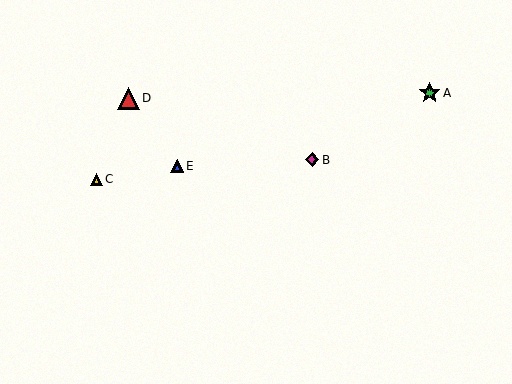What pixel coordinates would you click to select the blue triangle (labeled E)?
Click at (177, 166) to select the blue triangle E.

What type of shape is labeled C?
Shape C is a yellow triangle.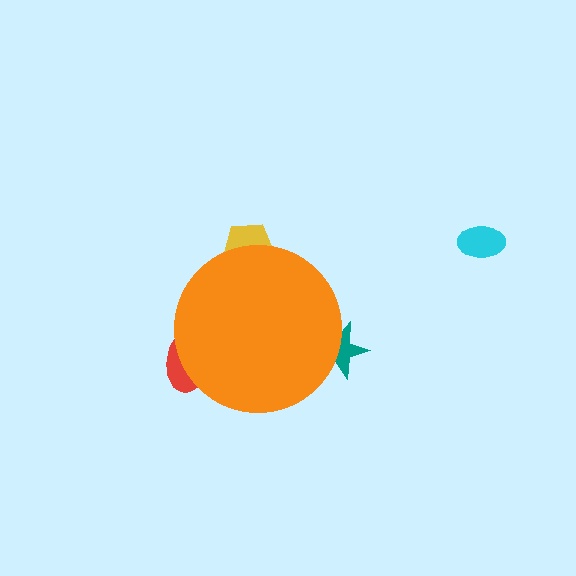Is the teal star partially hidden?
Yes, the teal star is partially hidden behind the orange circle.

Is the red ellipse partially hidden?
Yes, the red ellipse is partially hidden behind the orange circle.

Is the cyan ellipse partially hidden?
No, the cyan ellipse is fully visible.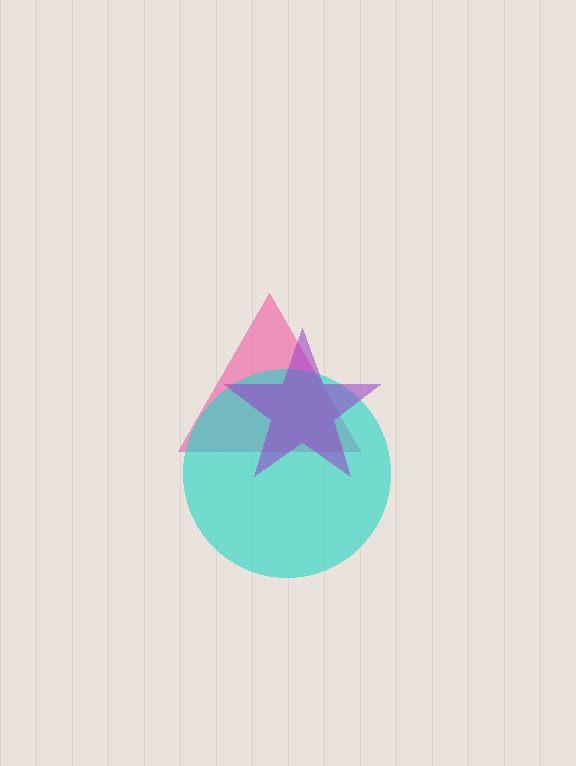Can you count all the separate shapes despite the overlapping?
Yes, there are 3 separate shapes.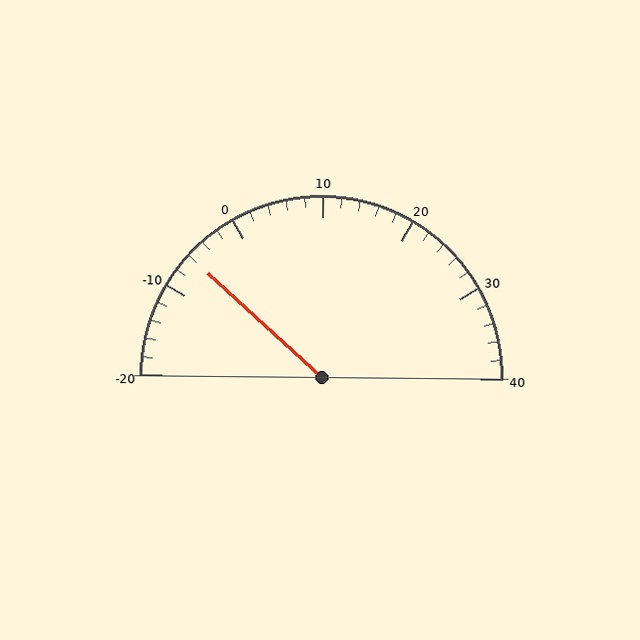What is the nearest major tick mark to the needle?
The nearest major tick mark is -10.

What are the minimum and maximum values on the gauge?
The gauge ranges from -20 to 40.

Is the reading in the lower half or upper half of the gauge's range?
The reading is in the lower half of the range (-20 to 40).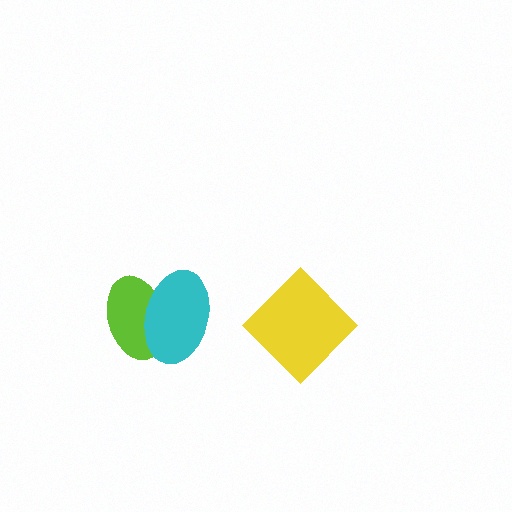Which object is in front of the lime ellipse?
The cyan ellipse is in front of the lime ellipse.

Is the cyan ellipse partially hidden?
No, no other shape covers it.